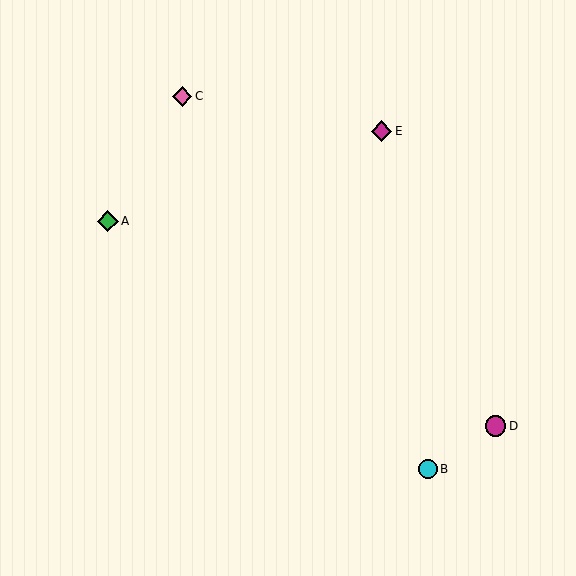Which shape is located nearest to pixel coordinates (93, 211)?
The green diamond (labeled A) at (108, 221) is nearest to that location.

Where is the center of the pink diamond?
The center of the pink diamond is at (182, 96).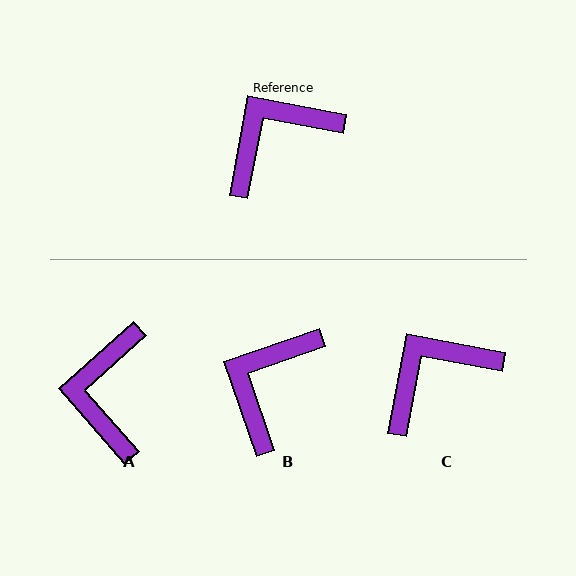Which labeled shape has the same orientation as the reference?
C.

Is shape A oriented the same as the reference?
No, it is off by about 52 degrees.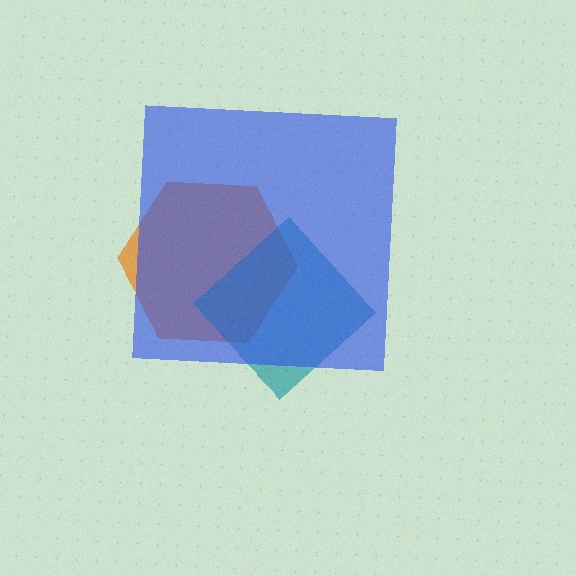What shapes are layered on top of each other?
The layered shapes are: an orange hexagon, a teal diamond, a blue square.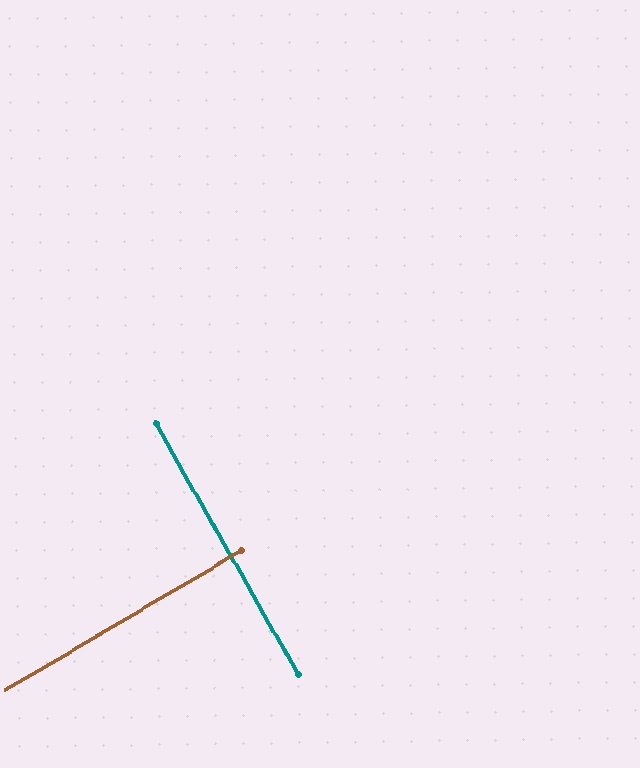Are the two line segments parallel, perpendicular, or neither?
Perpendicular — they meet at approximately 89°.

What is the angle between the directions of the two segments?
Approximately 89 degrees.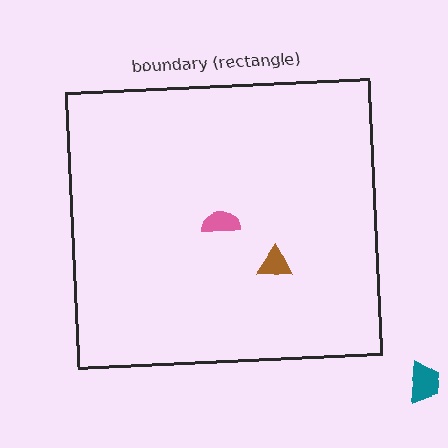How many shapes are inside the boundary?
2 inside, 1 outside.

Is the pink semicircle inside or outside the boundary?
Inside.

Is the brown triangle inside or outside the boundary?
Inside.